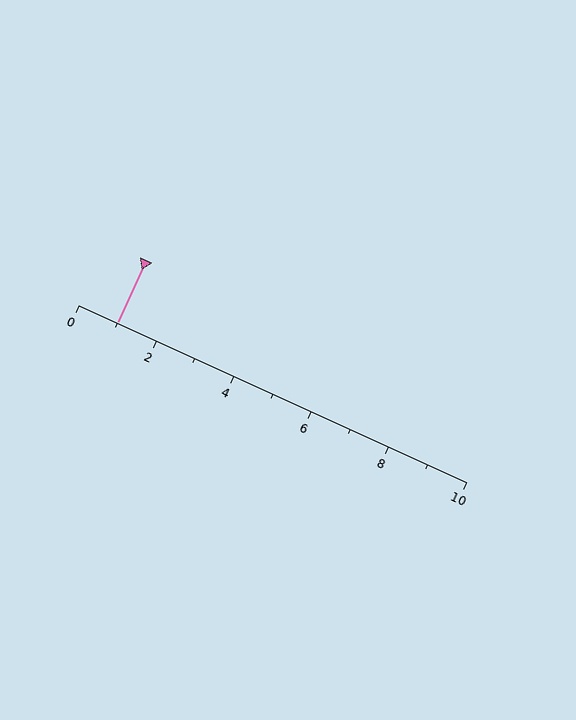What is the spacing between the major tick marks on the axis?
The major ticks are spaced 2 apart.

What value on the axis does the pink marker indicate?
The marker indicates approximately 1.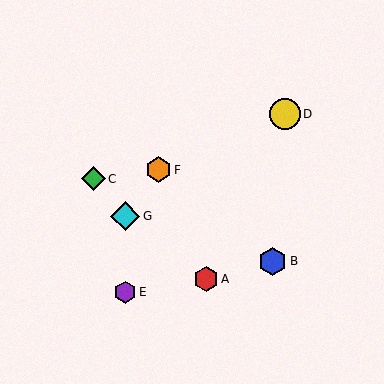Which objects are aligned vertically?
Objects E, G are aligned vertically.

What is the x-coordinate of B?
Object B is at x≈273.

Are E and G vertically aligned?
Yes, both are at x≈125.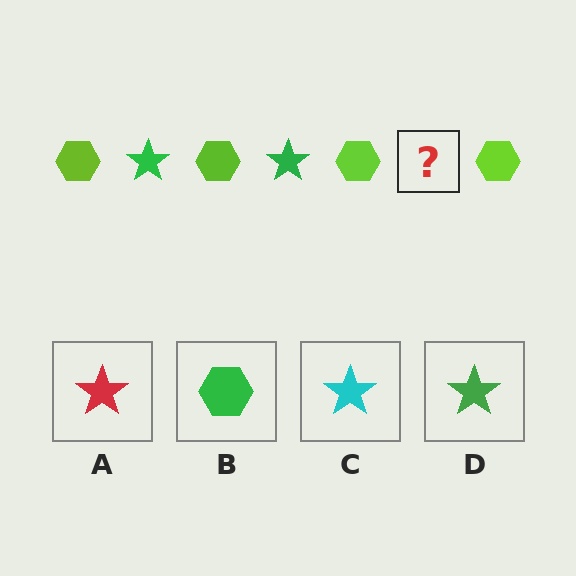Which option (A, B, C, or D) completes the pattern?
D.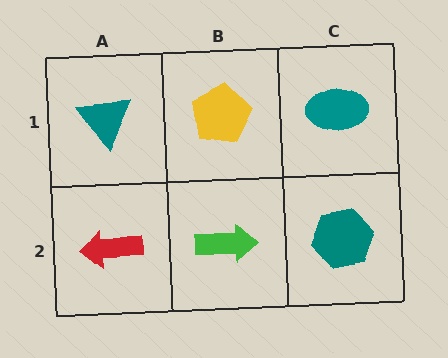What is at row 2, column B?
A green arrow.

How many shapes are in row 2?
3 shapes.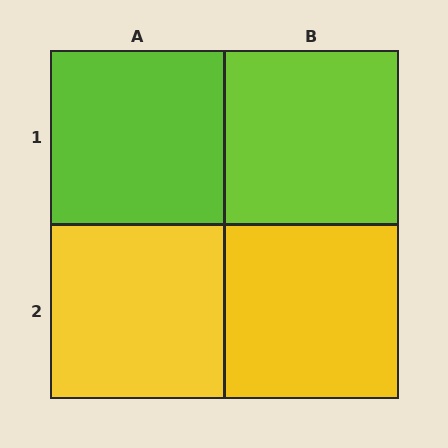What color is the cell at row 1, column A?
Lime.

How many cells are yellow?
2 cells are yellow.